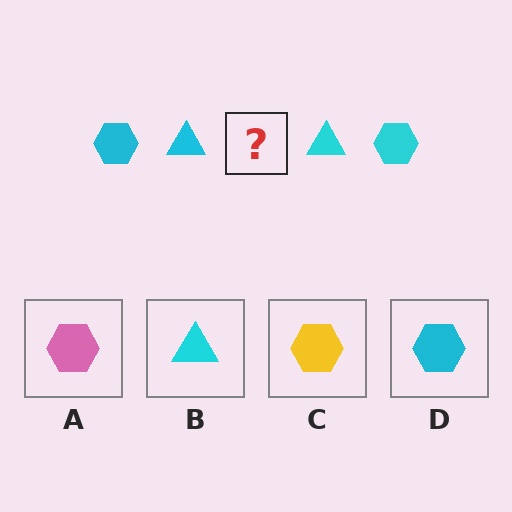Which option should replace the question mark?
Option D.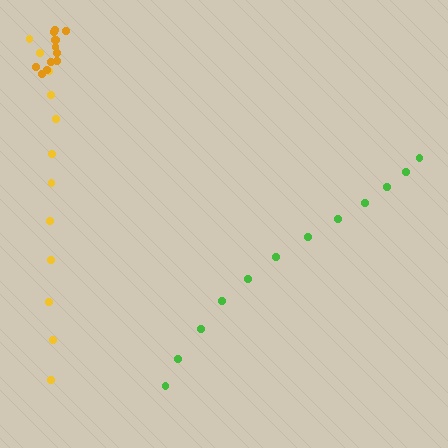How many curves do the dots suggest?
There are 3 distinct paths.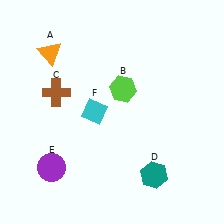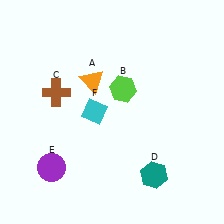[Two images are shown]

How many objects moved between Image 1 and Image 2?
1 object moved between the two images.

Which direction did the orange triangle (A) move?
The orange triangle (A) moved right.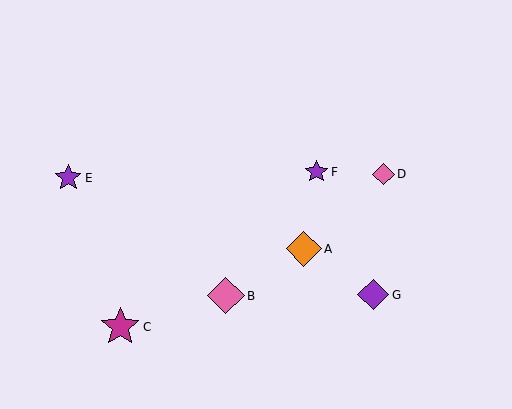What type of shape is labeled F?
Shape F is a purple star.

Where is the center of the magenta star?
The center of the magenta star is at (120, 327).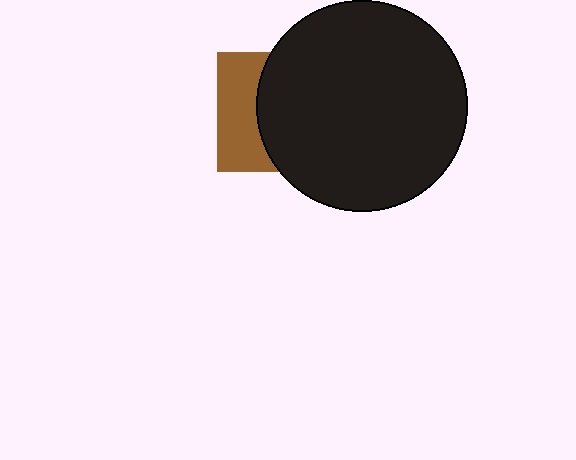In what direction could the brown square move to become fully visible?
The brown square could move left. That would shift it out from behind the black circle entirely.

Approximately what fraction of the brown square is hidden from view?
Roughly 63% of the brown square is hidden behind the black circle.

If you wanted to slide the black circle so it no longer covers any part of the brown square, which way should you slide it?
Slide it right — that is the most direct way to separate the two shapes.